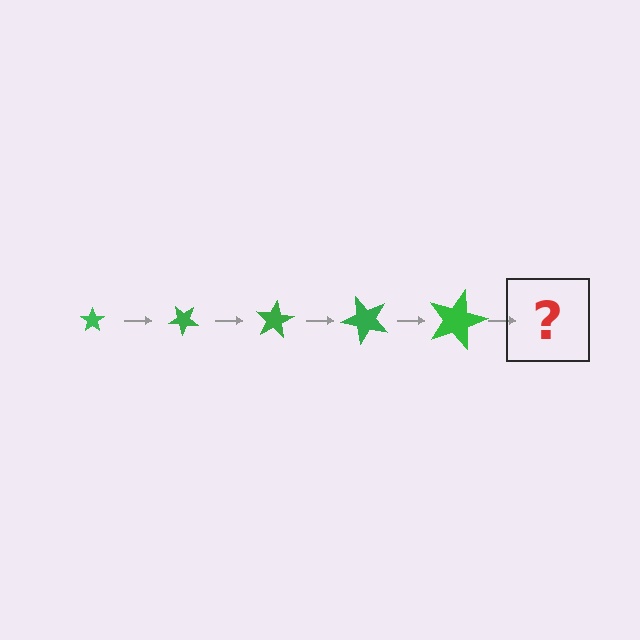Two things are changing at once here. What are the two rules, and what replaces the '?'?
The two rules are that the star grows larger each step and it rotates 40 degrees each step. The '?' should be a star, larger than the previous one and rotated 200 degrees from the start.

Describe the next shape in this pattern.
It should be a star, larger than the previous one and rotated 200 degrees from the start.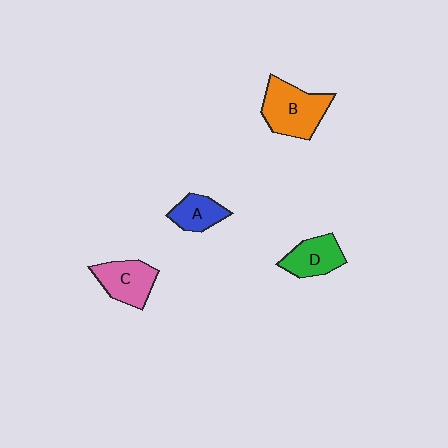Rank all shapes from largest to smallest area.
From largest to smallest: B (orange), C (pink), D (green), A (blue).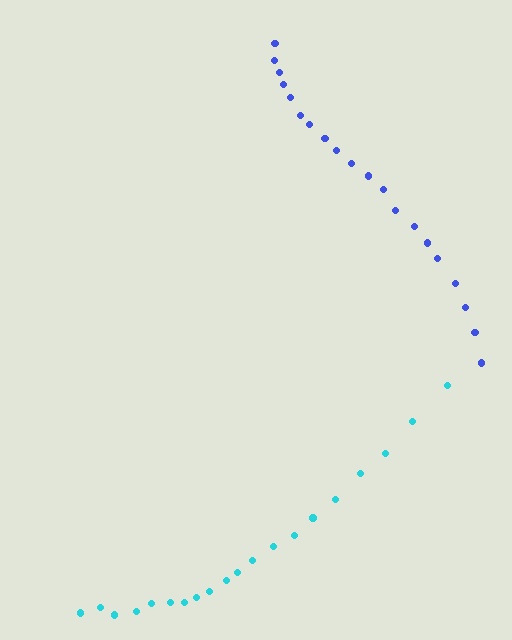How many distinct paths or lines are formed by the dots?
There are 2 distinct paths.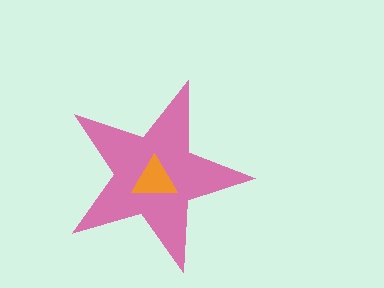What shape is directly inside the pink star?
The orange triangle.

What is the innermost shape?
The orange triangle.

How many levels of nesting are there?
2.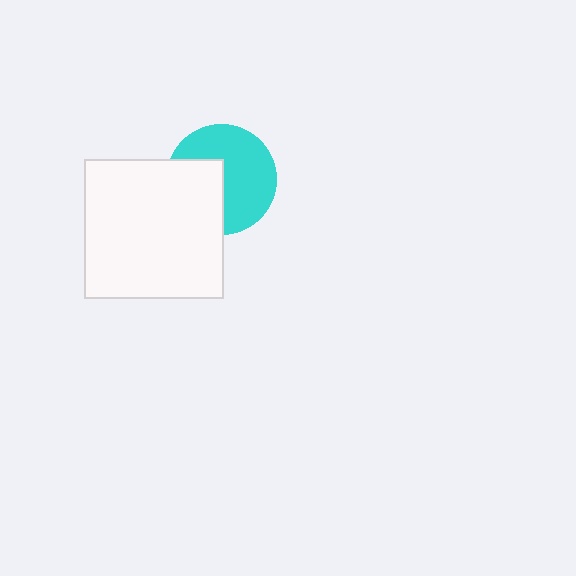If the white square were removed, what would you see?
You would see the complete cyan circle.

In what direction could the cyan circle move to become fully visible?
The cyan circle could move right. That would shift it out from behind the white square entirely.